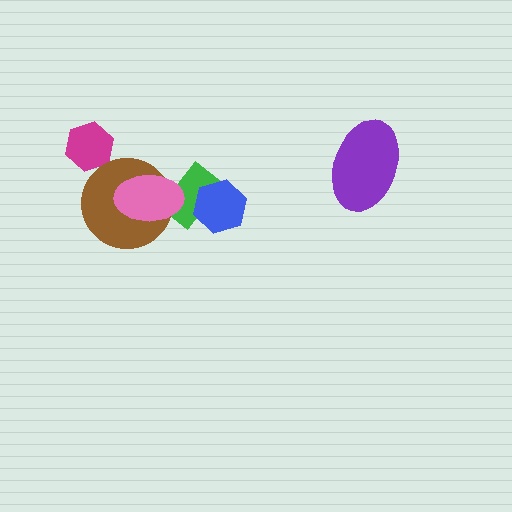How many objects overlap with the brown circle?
2 objects overlap with the brown circle.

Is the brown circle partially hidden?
Yes, it is partially covered by another shape.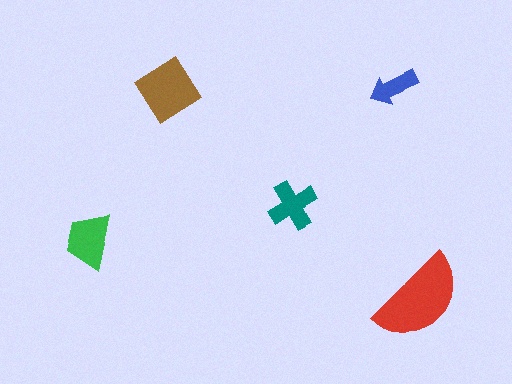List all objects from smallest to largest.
The blue arrow, the teal cross, the green trapezoid, the brown diamond, the red semicircle.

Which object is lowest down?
The red semicircle is bottommost.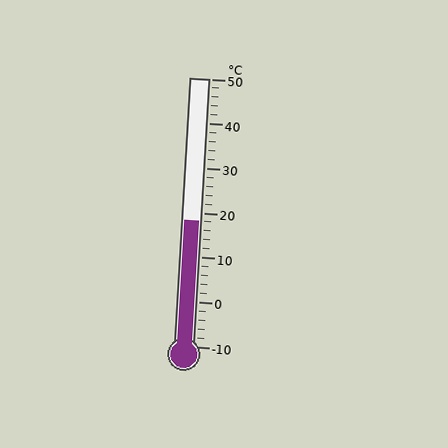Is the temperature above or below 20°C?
The temperature is below 20°C.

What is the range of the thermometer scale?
The thermometer scale ranges from -10°C to 50°C.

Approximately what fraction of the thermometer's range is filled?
The thermometer is filled to approximately 45% of its range.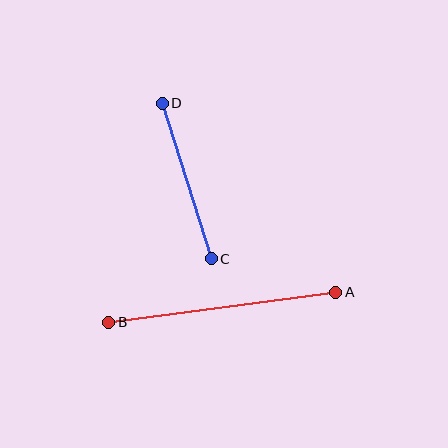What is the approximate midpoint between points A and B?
The midpoint is at approximately (222, 307) pixels.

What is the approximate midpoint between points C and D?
The midpoint is at approximately (187, 181) pixels.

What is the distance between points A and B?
The distance is approximately 229 pixels.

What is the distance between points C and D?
The distance is approximately 163 pixels.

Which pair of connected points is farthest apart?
Points A and B are farthest apart.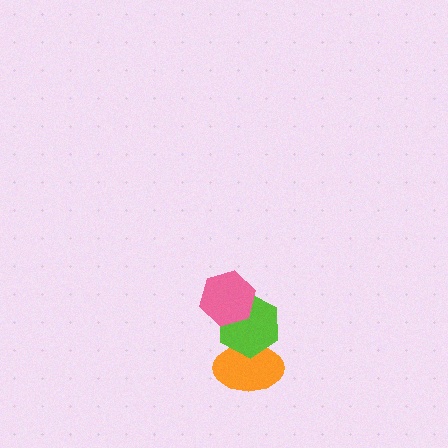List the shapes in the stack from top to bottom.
From top to bottom: the pink hexagon, the lime hexagon, the orange ellipse.